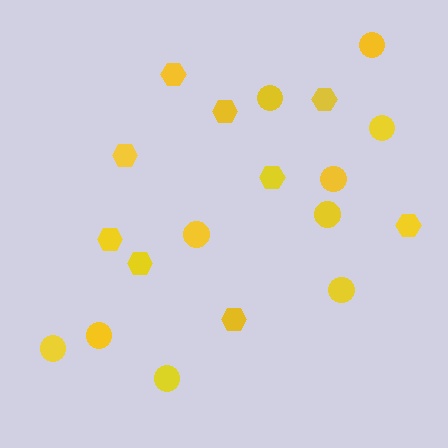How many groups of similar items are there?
There are 2 groups: one group of circles (10) and one group of hexagons (9).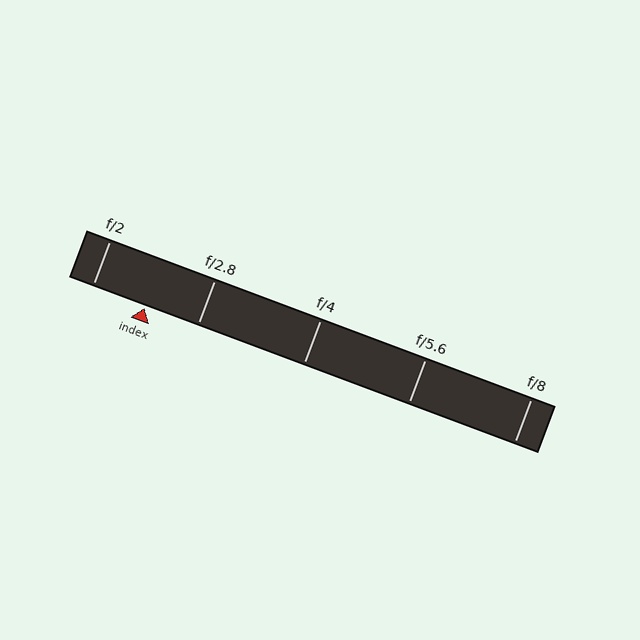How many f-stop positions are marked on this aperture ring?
There are 5 f-stop positions marked.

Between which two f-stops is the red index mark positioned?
The index mark is between f/2 and f/2.8.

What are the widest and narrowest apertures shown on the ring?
The widest aperture shown is f/2 and the narrowest is f/8.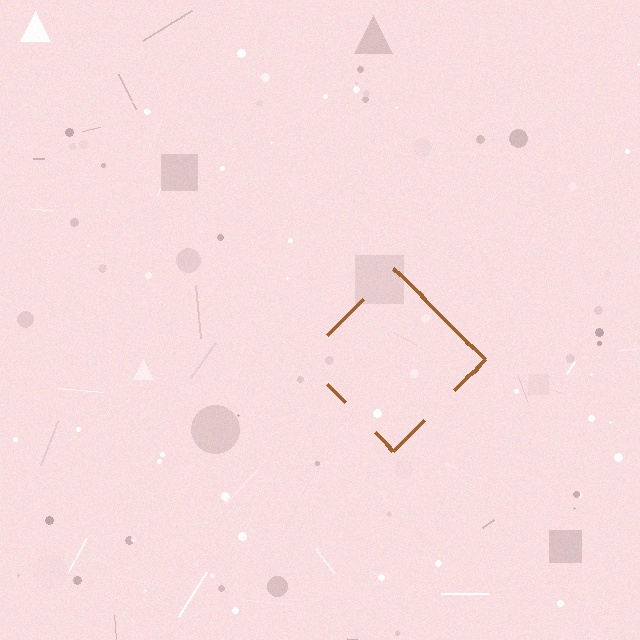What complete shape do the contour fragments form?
The contour fragments form a diamond.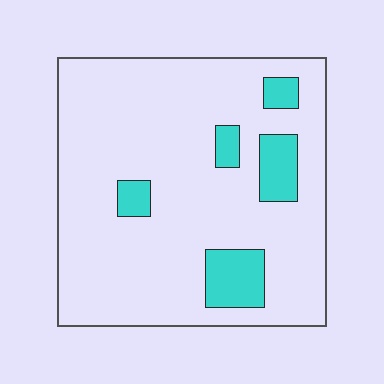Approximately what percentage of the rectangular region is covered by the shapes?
Approximately 15%.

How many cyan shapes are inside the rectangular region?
5.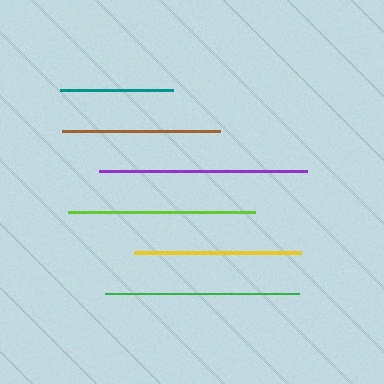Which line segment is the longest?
The purple line is the longest at approximately 208 pixels.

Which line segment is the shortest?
The teal line is the shortest at approximately 112 pixels.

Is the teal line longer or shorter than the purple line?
The purple line is longer than the teal line.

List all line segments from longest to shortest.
From longest to shortest: purple, green, lime, yellow, brown, teal.